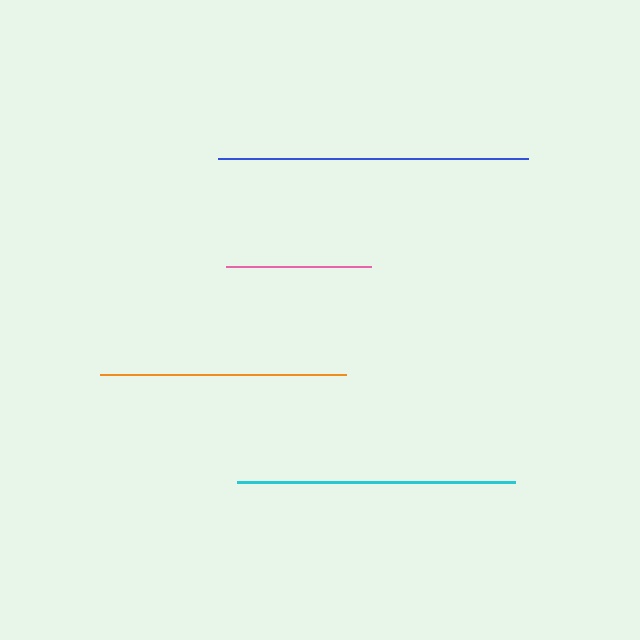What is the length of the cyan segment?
The cyan segment is approximately 278 pixels long.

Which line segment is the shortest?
The pink line is the shortest at approximately 145 pixels.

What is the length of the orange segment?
The orange segment is approximately 246 pixels long.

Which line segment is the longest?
The blue line is the longest at approximately 310 pixels.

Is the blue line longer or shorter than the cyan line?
The blue line is longer than the cyan line.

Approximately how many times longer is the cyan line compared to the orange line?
The cyan line is approximately 1.1 times the length of the orange line.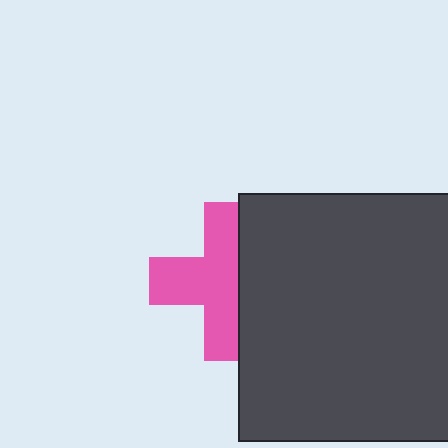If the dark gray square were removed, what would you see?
You would see the complete pink cross.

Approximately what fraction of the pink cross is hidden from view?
Roughly 38% of the pink cross is hidden behind the dark gray square.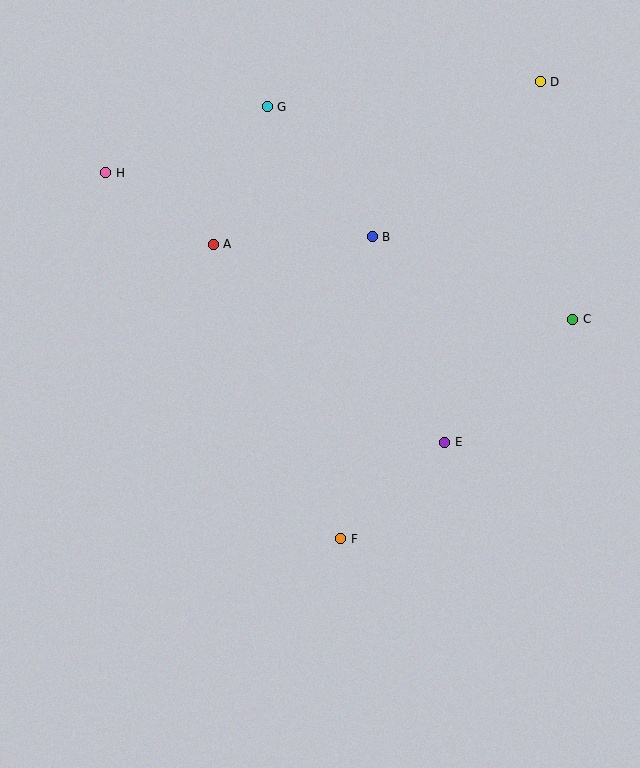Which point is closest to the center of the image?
Point E at (445, 442) is closest to the center.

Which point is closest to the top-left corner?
Point H is closest to the top-left corner.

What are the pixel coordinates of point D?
Point D is at (540, 82).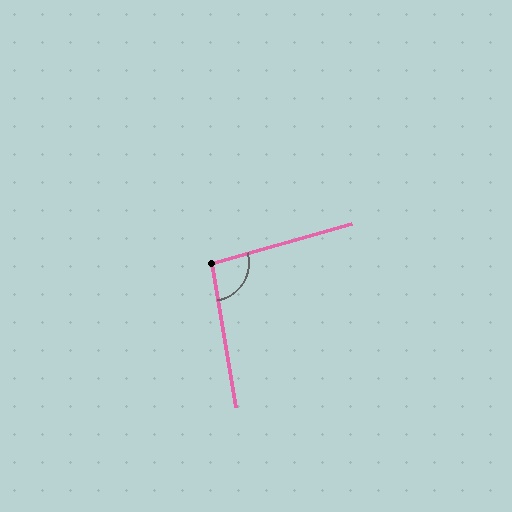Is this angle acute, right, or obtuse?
It is obtuse.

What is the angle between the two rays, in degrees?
Approximately 96 degrees.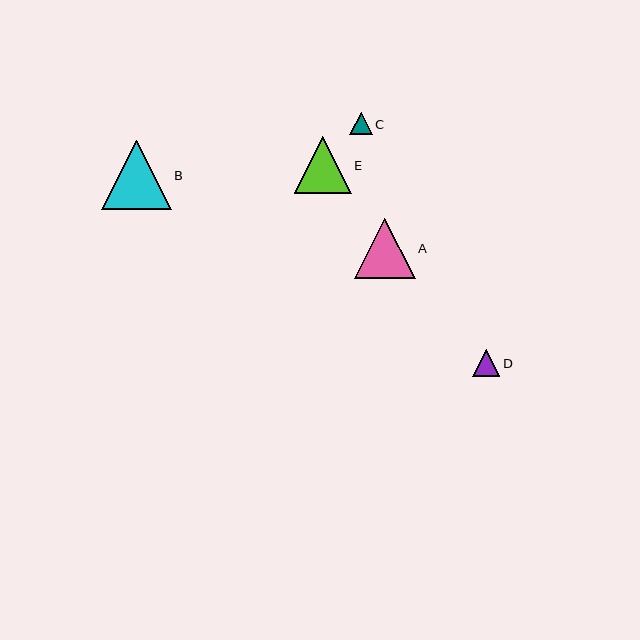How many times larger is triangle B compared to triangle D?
Triangle B is approximately 2.5 times the size of triangle D.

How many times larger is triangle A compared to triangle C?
Triangle A is approximately 2.7 times the size of triangle C.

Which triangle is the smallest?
Triangle C is the smallest with a size of approximately 23 pixels.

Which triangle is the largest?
Triangle B is the largest with a size of approximately 69 pixels.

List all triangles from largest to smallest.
From largest to smallest: B, A, E, D, C.